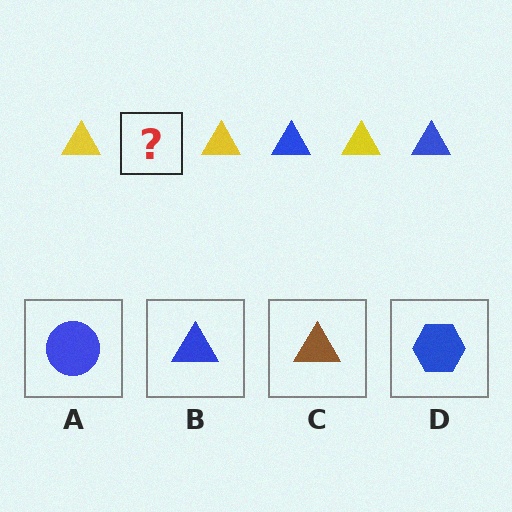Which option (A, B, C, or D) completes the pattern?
B.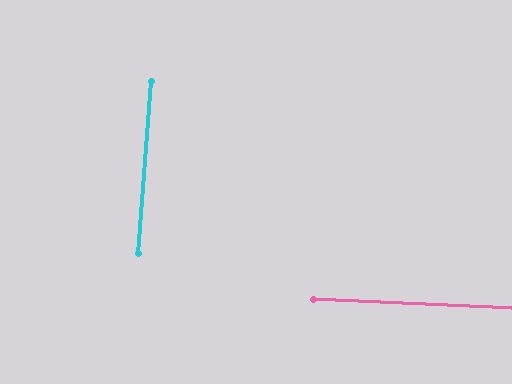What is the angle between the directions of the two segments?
Approximately 88 degrees.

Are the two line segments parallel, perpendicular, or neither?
Perpendicular — they meet at approximately 88°.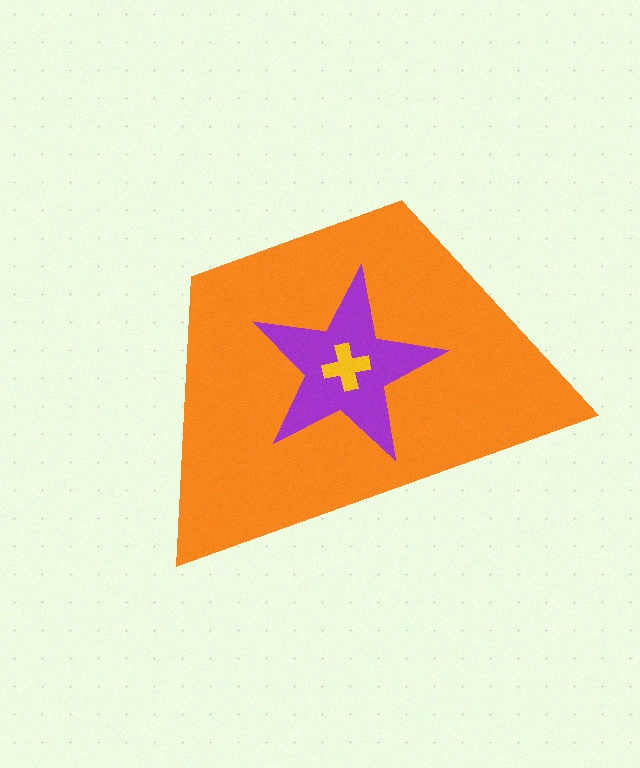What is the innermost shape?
The yellow cross.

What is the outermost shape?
The orange trapezoid.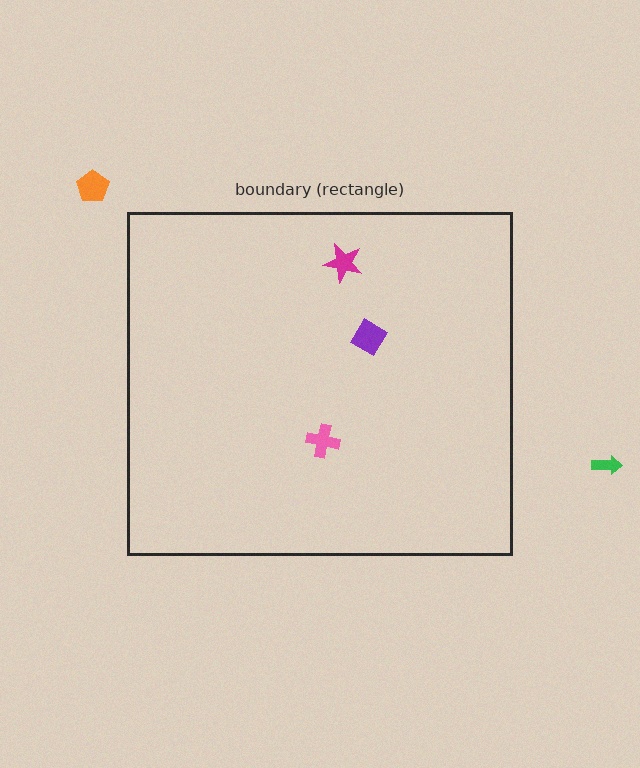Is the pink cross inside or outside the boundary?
Inside.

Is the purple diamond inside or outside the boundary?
Inside.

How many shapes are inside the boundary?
3 inside, 2 outside.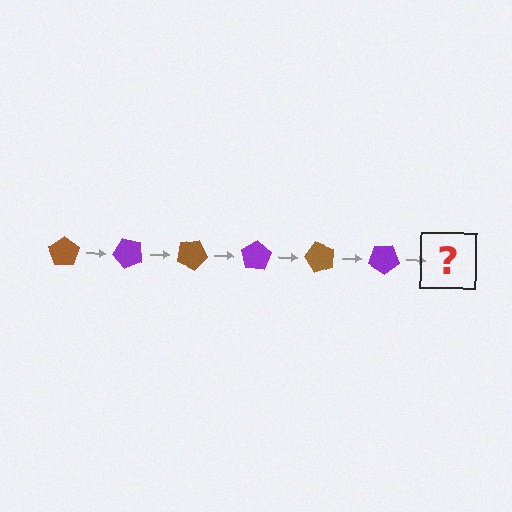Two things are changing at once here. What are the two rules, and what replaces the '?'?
The two rules are that it rotates 50 degrees each step and the color cycles through brown and purple. The '?' should be a brown pentagon, rotated 300 degrees from the start.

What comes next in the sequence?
The next element should be a brown pentagon, rotated 300 degrees from the start.